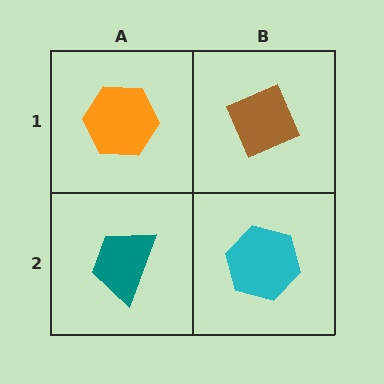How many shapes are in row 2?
2 shapes.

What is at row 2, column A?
A teal trapezoid.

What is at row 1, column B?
A brown diamond.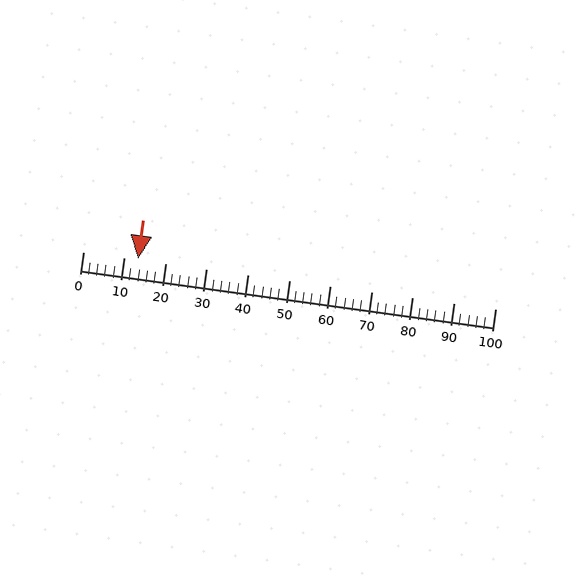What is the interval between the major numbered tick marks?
The major tick marks are spaced 10 units apart.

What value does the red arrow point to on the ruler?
The red arrow points to approximately 13.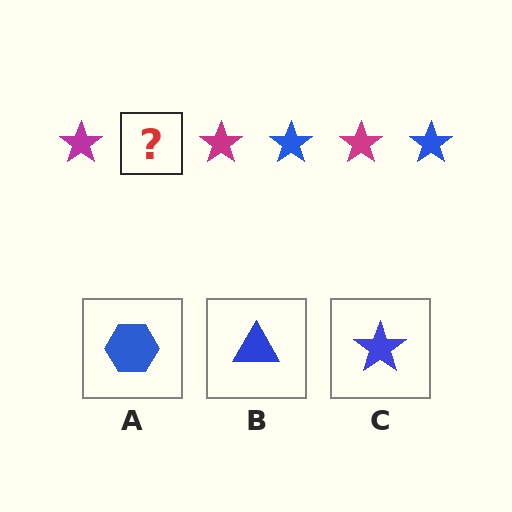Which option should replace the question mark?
Option C.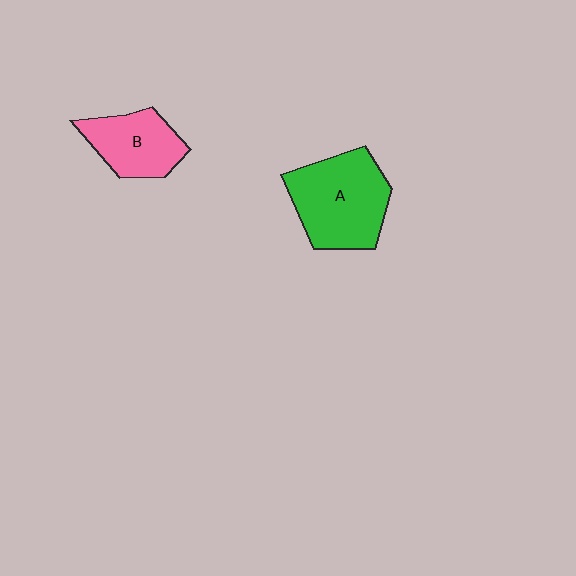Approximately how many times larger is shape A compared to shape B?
Approximately 1.5 times.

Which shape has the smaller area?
Shape B (pink).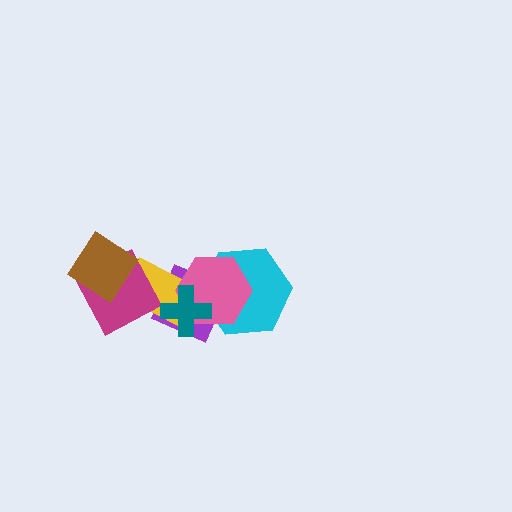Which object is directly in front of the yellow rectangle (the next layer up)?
The magenta diamond is directly in front of the yellow rectangle.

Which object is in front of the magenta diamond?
The brown diamond is in front of the magenta diamond.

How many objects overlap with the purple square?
4 objects overlap with the purple square.